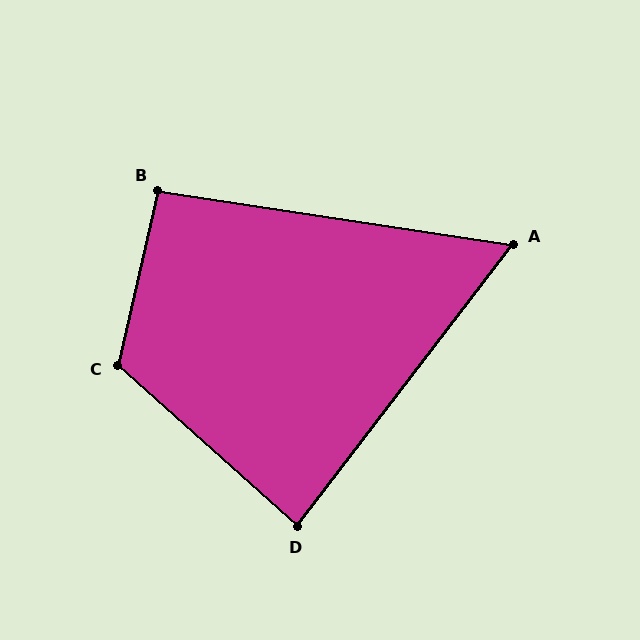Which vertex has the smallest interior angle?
A, at approximately 61 degrees.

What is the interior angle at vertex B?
Approximately 94 degrees (approximately right).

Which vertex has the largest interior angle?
C, at approximately 119 degrees.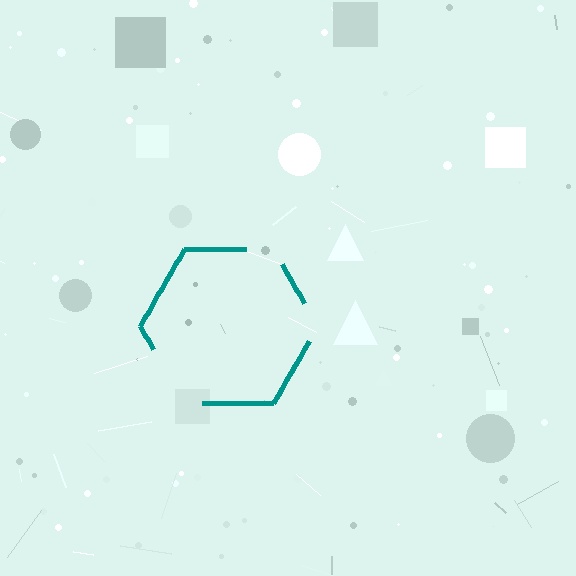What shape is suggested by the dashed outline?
The dashed outline suggests a hexagon.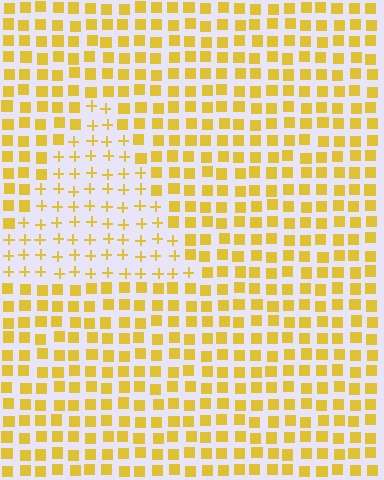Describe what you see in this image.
The image is filled with small yellow elements arranged in a uniform grid. A triangle-shaped region contains plus signs, while the surrounding area contains squares. The boundary is defined purely by the change in element shape.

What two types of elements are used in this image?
The image uses plus signs inside the triangle region and squares outside it.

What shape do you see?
I see a triangle.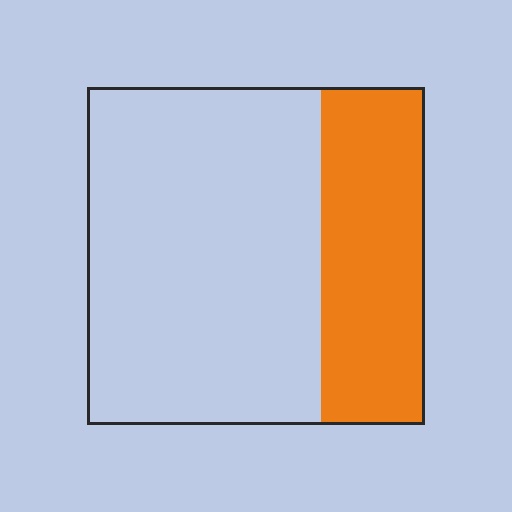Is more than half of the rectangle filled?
No.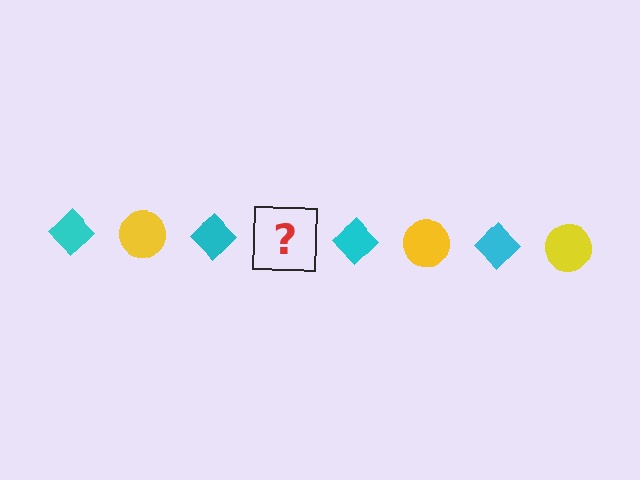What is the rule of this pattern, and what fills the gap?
The rule is that the pattern alternates between cyan diamond and yellow circle. The gap should be filled with a yellow circle.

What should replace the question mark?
The question mark should be replaced with a yellow circle.